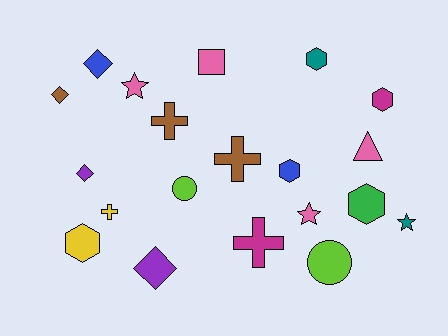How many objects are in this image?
There are 20 objects.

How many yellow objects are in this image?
There are 2 yellow objects.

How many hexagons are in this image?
There are 5 hexagons.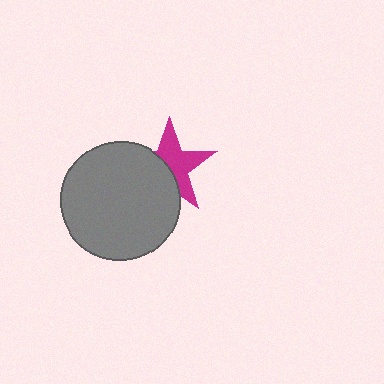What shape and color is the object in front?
The object in front is a gray circle.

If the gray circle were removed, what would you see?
You would see the complete magenta star.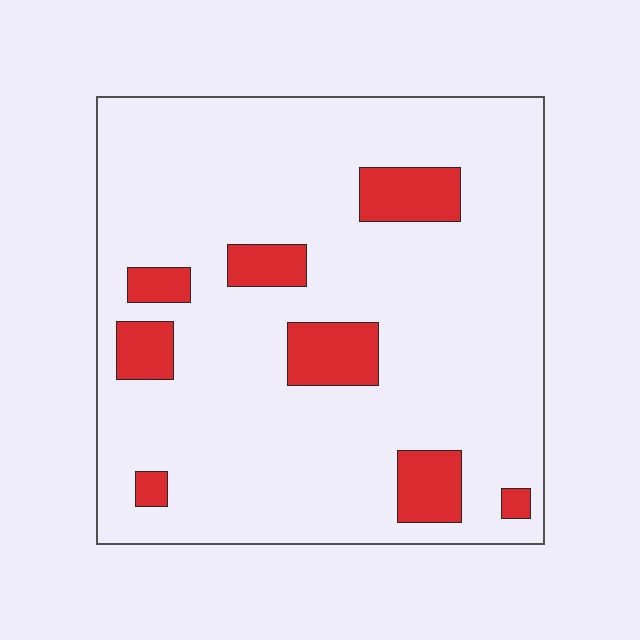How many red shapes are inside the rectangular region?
8.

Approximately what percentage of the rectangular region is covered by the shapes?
Approximately 15%.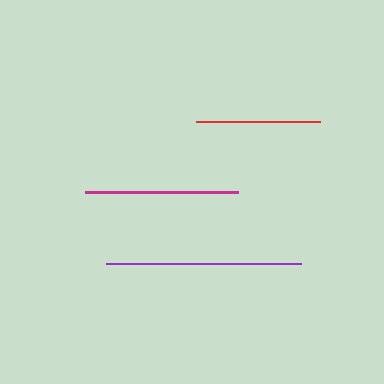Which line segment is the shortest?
The red line is the shortest at approximately 124 pixels.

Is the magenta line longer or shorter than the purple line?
The purple line is longer than the magenta line.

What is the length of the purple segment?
The purple segment is approximately 195 pixels long.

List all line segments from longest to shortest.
From longest to shortest: purple, magenta, red.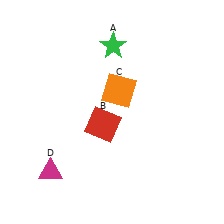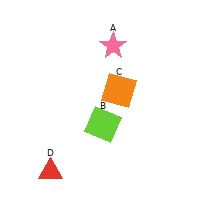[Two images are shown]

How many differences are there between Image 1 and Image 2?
There are 3 differences between the two images.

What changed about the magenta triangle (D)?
In Image 1, D is magenta. In Image 2, it changed to red.